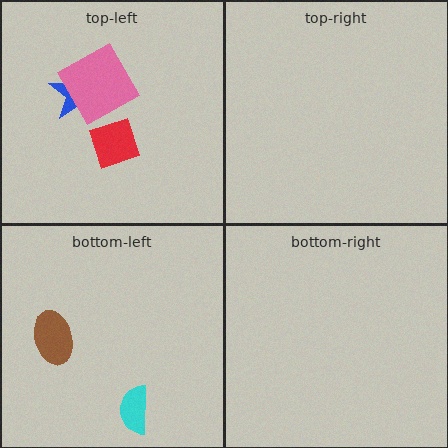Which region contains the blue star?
The top-left region.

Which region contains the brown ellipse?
The bottom-left region.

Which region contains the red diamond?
The top-left region.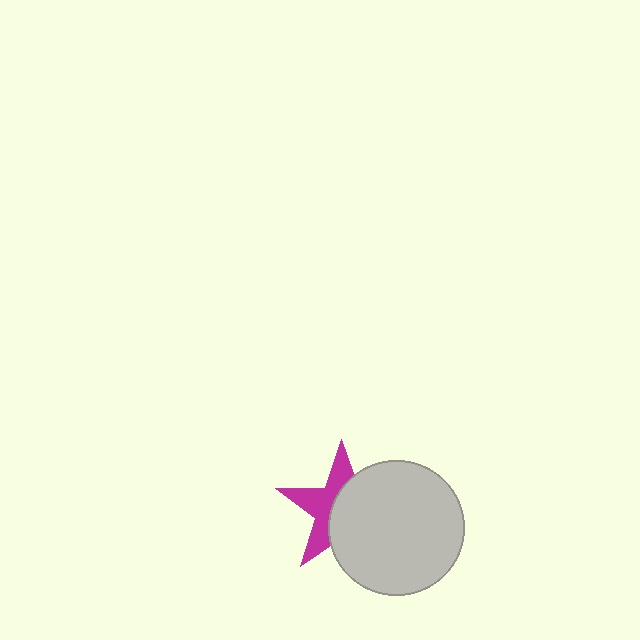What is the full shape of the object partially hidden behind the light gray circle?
The partially hidden object is a magenta star.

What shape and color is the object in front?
The object in front is a light gray circle.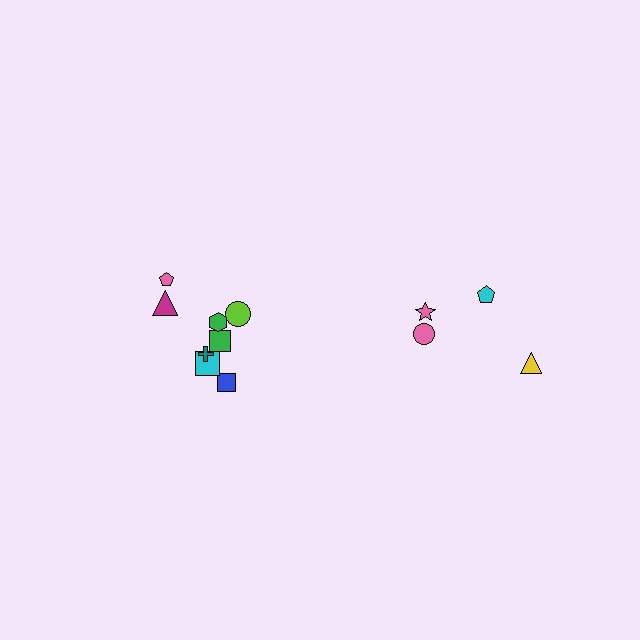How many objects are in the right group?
There are 4 objects.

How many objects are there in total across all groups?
There are 12 objects.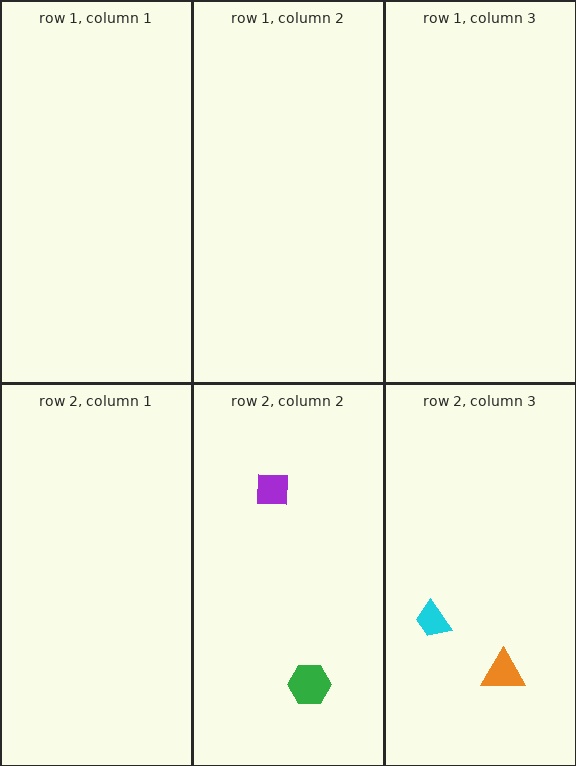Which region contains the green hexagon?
The row 2, column 2 region.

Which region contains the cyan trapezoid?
The row 2, column 3 region.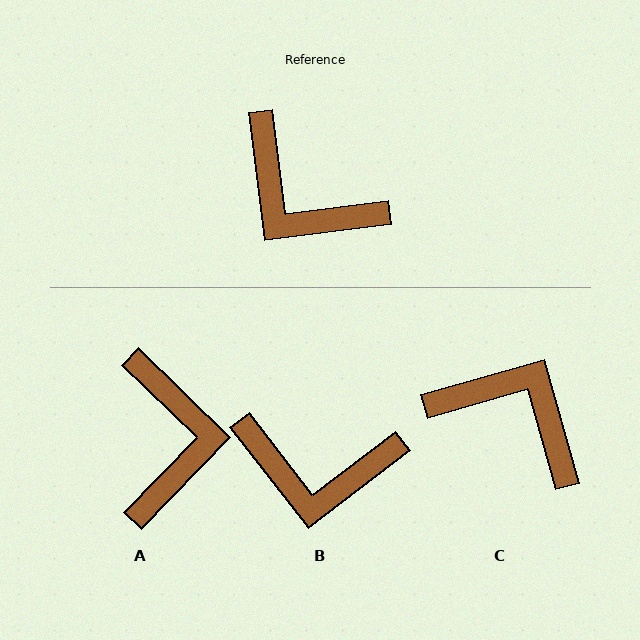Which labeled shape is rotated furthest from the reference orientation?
C, about 171 degrees away.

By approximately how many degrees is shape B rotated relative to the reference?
Approximately 30 degrees counter-clockwise.